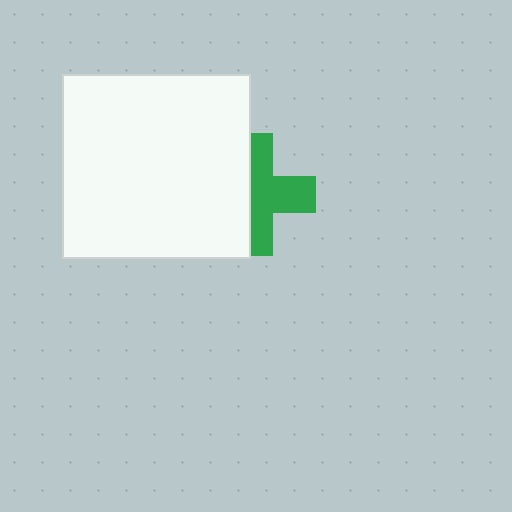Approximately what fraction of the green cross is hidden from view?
Roughly 45% of the green cross is hidden behind the white rectangle.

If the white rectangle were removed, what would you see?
You would see the complete green cross.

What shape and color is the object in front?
The object in front is a white rectangle.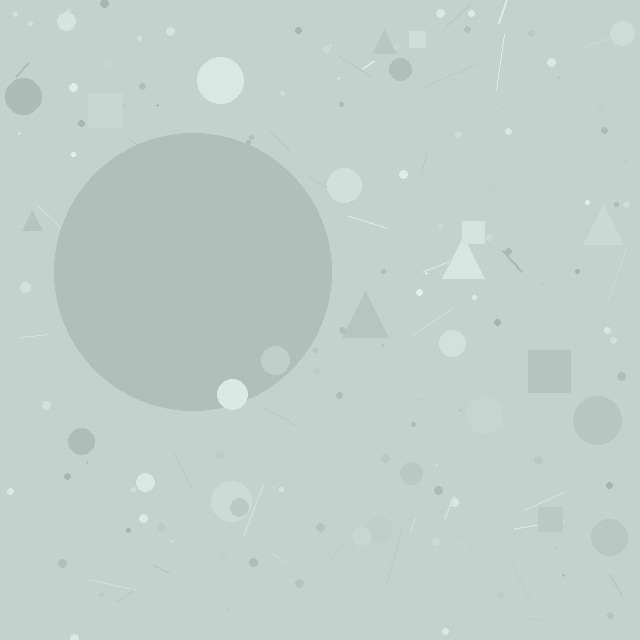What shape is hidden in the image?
A circle is hidden in the image.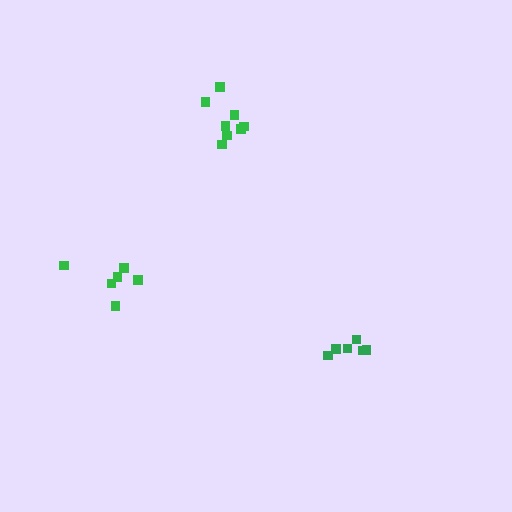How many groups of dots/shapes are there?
There are 3 groups.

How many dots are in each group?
Group 1: 6 dots, Group 2: 8 dots, Group 3: 6 dots (20 total).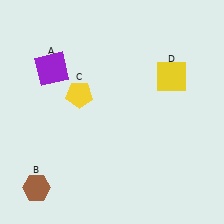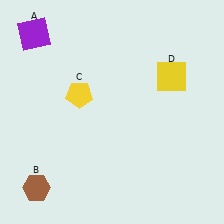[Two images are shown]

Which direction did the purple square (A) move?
The purple square (A) moved up.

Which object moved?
The purple square (A) moved up.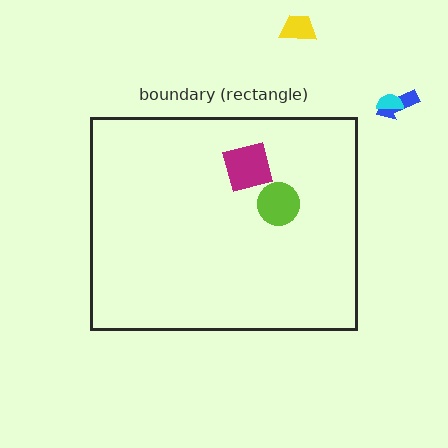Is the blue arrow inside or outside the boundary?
Outside.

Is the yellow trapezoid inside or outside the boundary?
Outside.